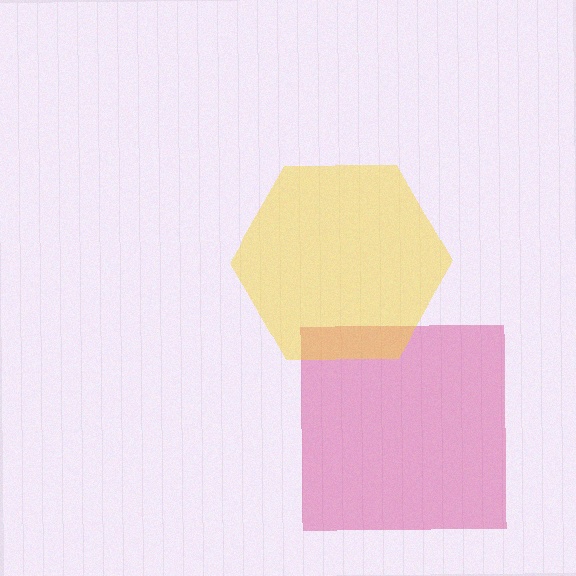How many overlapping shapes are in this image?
There are 2 overlapping shapes in the image.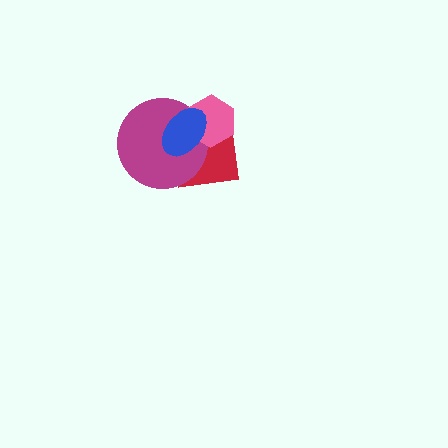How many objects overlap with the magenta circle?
3 objects overlap with the magenta circle.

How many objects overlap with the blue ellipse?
3 objects overlap with the blue ellipse.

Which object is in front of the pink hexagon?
The blue ellipse is in front of the pink hexagon.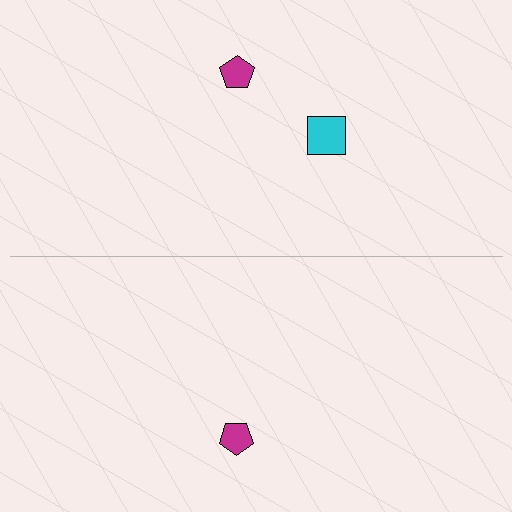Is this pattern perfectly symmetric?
No, the pattern is not perfectly symmetric. A cyan square is missing from the bottom side.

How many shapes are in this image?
There are 3 shapes in this image.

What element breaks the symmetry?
A cyan square is missing from the bottom side.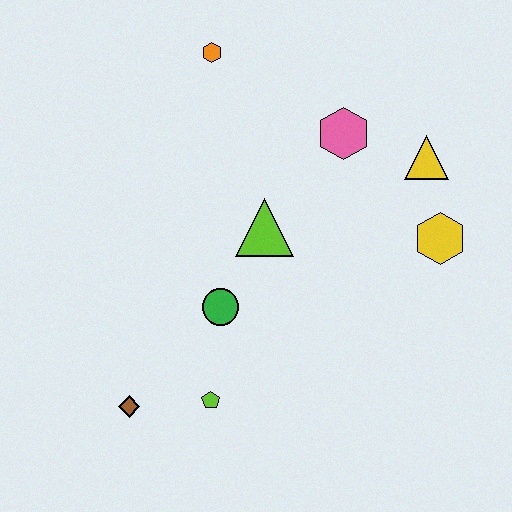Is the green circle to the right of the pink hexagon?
No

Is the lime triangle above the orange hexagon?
No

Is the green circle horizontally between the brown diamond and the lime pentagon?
No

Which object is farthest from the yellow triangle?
The brown diamond is farthest from the yellow triangle.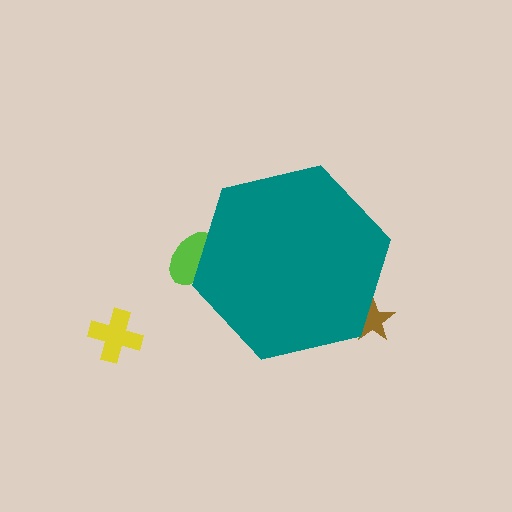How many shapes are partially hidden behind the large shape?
2 shapes are partially hidden.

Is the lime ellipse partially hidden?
Yes, the lime ellipse is partially hidden behind the teal hexagon.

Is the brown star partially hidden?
Yes, the brown star is partially hidden behind the teal hexagon.